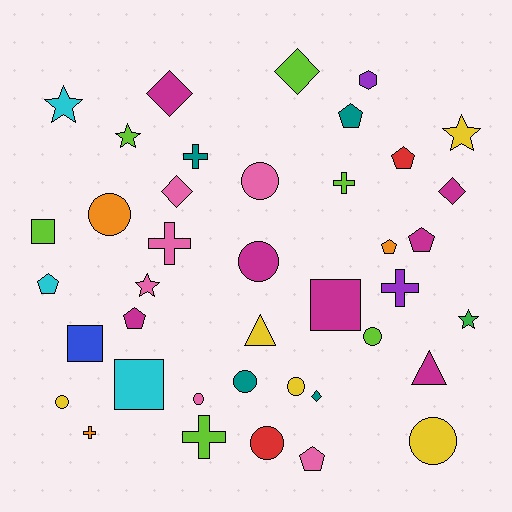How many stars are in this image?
There are 5 stars.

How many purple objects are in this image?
There are 2 purple objects.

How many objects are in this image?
There are 40 objects.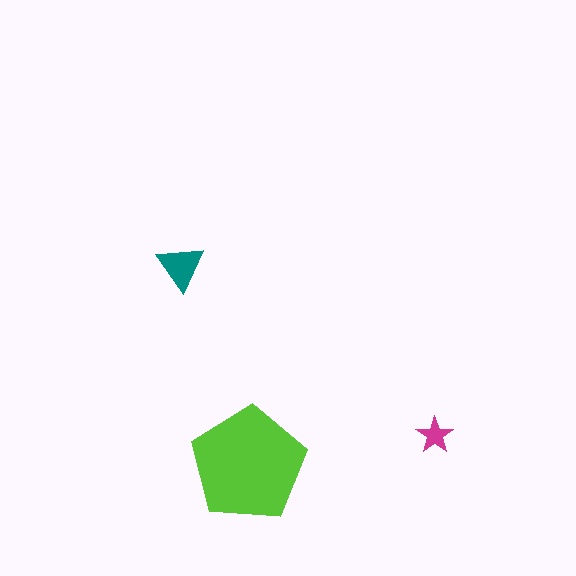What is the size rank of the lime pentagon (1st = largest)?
1st.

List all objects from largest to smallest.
The lime pentagon, the teal triangle, the magenta star.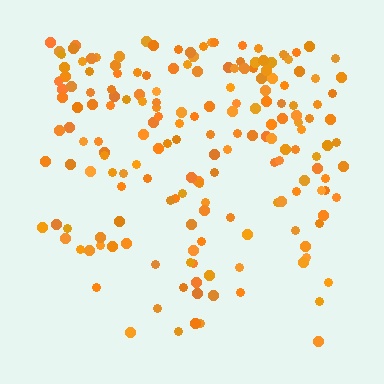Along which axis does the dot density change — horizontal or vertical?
Vertical.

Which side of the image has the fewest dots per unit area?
The bottom.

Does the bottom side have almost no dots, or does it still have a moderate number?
Still a moderate number, just noticeably fewer than the top.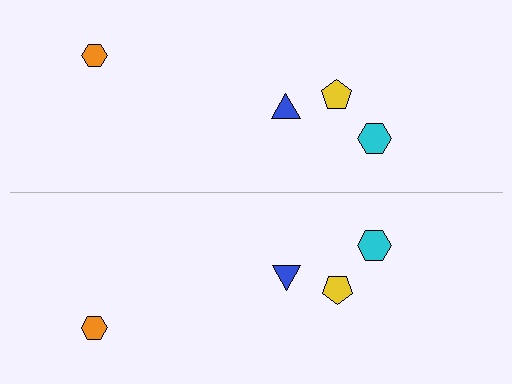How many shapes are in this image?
There are 8 shapes in this image.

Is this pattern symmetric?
Yes, this pattern has bilateral (reflection) symmetry.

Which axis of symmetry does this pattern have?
The pattern has a horizontal axis of symmetry running through the center of the image.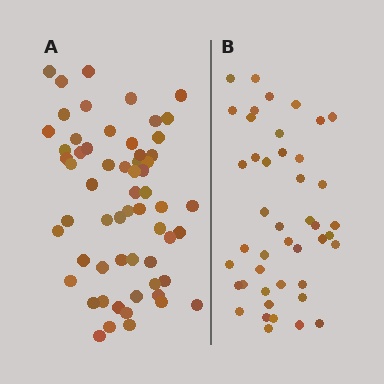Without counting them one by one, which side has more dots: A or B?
Region A (the left region) has more dots.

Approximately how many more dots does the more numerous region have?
Region A has approximately 15 more dots than region B.